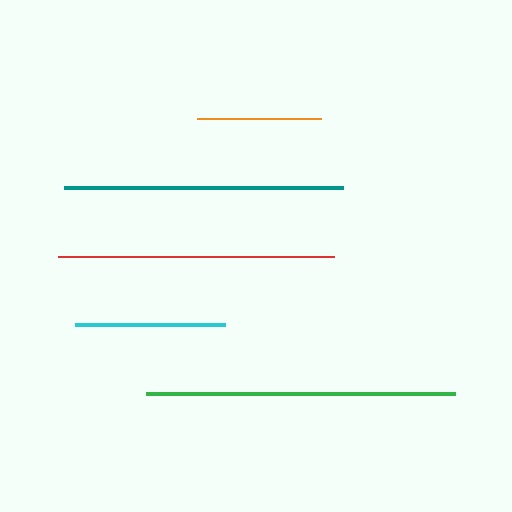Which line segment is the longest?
The green line is the longest at approximately 308 pixels.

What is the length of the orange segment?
The orange segment is approximately 124 pixels long.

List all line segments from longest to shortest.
From longest to shortest: green, teal, red, cyan, orange.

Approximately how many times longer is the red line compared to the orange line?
The red line is approximately 2.2 times the length of the orange line.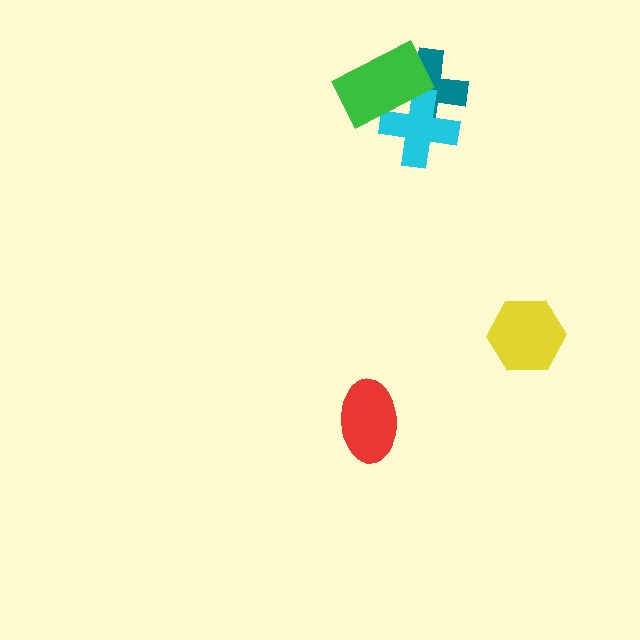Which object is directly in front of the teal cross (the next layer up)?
The cyan cross is directly in front of the teal cross.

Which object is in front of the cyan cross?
The green rectangle is in front of the cyan cross.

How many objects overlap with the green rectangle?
2 objects overlap with the green rectangle.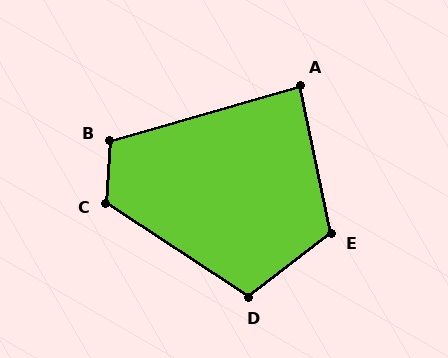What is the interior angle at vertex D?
Approximately 109 degrees (obtuse).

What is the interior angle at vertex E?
Approximately 115 degrees (obtuse).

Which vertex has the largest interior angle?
C, at approximately 120 degrees.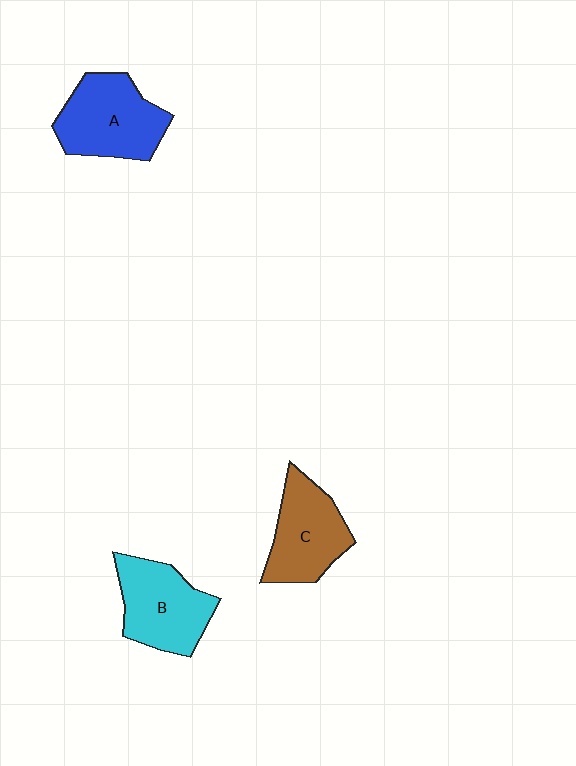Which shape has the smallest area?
Shape C (brown).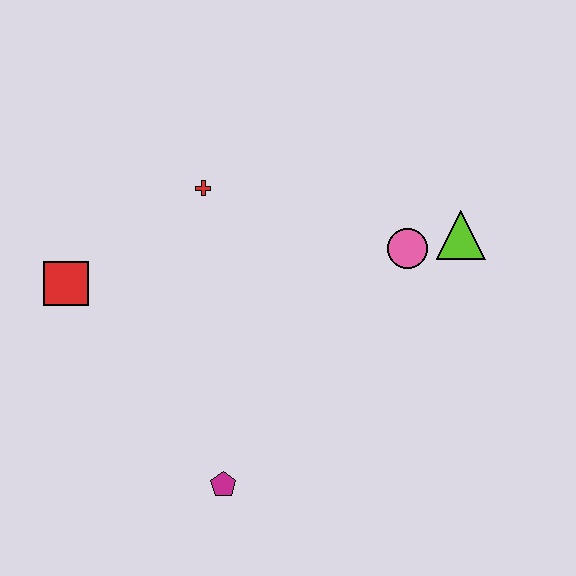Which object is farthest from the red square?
The lime triangle is farthest from the red square.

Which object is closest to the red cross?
The red square is closest to the red cross.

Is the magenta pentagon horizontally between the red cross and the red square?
No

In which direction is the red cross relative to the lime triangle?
The red cross is to the left of the lime triangle.